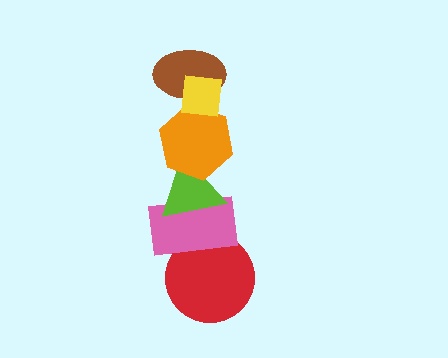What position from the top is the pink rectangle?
The pink rectangle is 5th from the top.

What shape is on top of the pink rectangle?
The lime triangle is on top of the pink rectangle.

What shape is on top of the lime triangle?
The orange hexagon is on top of the lime triangle.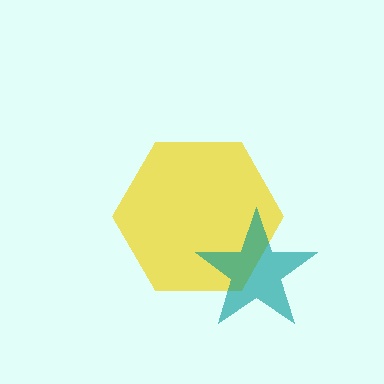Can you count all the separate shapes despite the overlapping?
Yes, there are 2 separate shapes.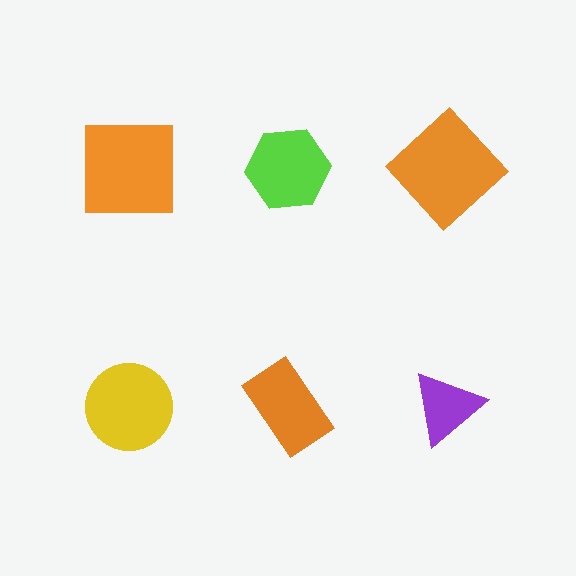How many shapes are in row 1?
3 shapes.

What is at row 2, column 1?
A yellow circle.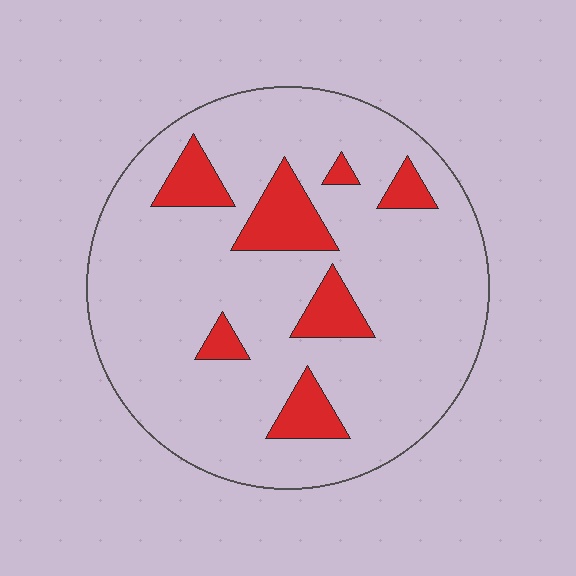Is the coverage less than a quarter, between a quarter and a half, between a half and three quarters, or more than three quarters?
Less than a quarter.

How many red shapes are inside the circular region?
7.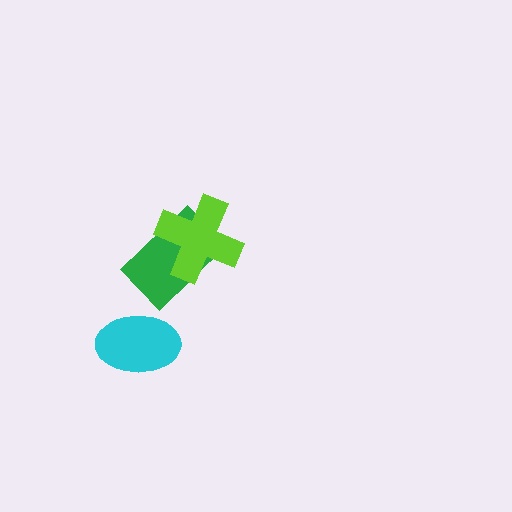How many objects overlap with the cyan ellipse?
0 objects overlap with the cyan ellipse.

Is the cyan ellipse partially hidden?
No, no other shape covers it.